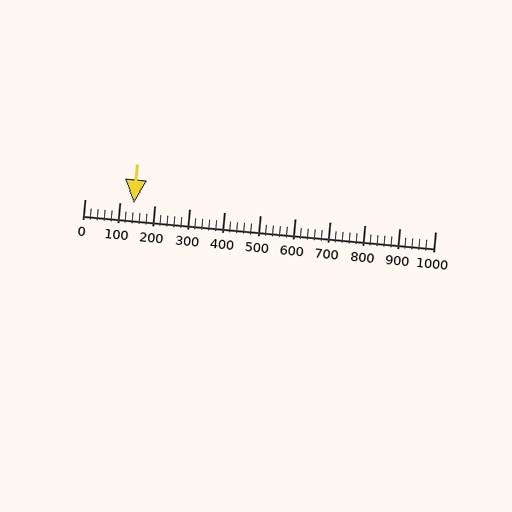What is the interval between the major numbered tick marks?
The major tick marks are spaced 100 units apart.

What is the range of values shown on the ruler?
The ruler shows values from 0 to 1000.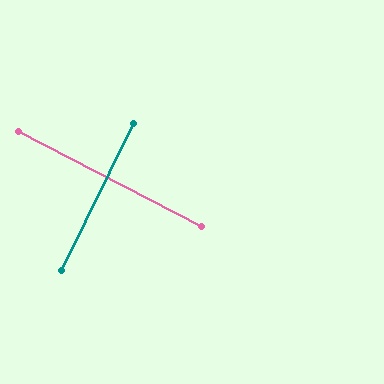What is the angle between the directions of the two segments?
Approximately 89 degrees.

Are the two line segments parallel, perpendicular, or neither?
Perpendicular — they meet at approximately 89°.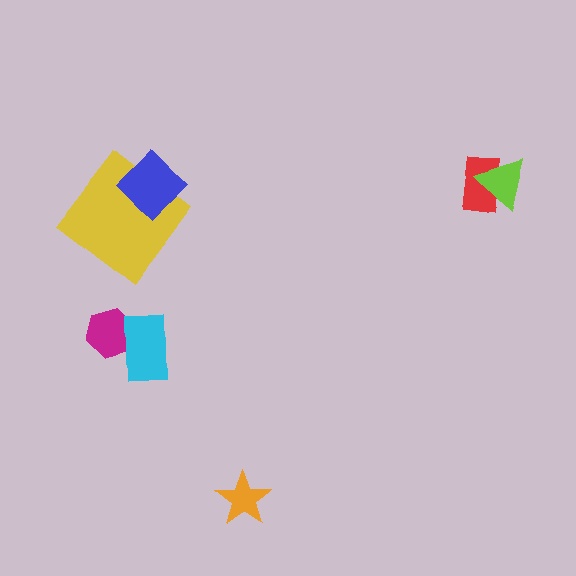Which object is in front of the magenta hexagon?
The cyan rectangle is in front of the magenta hexagon.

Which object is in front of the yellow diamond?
The blue diamond is in front of the yellow diamond.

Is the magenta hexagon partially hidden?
Yes, it is partially covered by another shape.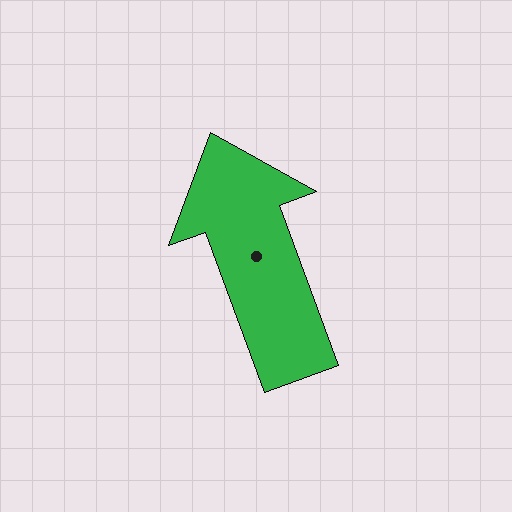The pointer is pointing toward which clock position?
Roughly 11 o'clock.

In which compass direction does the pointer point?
North.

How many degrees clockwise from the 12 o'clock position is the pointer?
Approximately 340 degrees.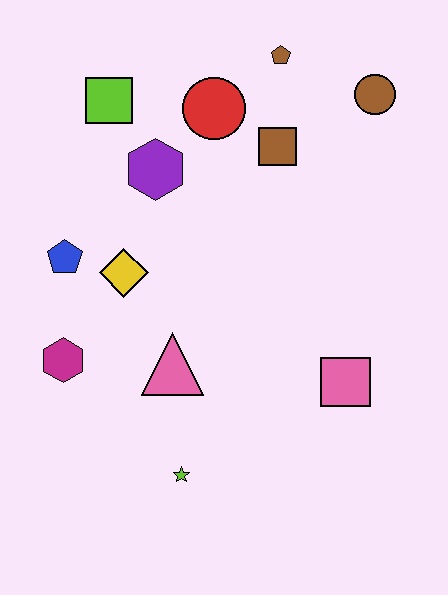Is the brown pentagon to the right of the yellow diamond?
Yes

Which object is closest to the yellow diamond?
The blue pentagon is closest to the yellow diamond.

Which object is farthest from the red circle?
The lime star is farthest from the red circle.